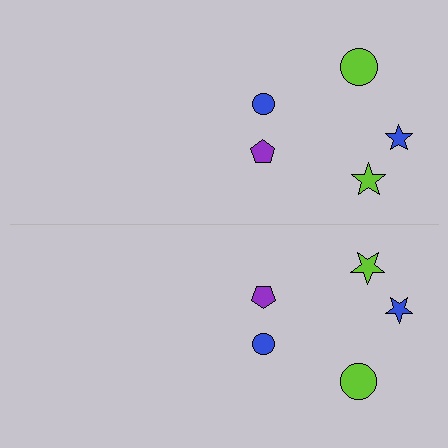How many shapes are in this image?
There are 10 shapes in this image.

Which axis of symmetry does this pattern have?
The pattern has a horizontal axis of symmetry running through the center of the image.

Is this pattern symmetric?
Yes, this pattern has bilateral (reflection) symmetry.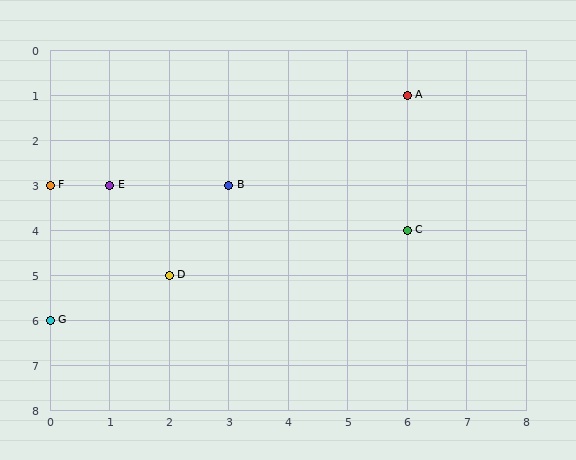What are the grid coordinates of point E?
Point E is at grid coordinates (1, 3).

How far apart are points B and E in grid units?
Points B and E are 2 columns apart.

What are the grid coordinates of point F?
Point F is at grid coordinates (0, 3).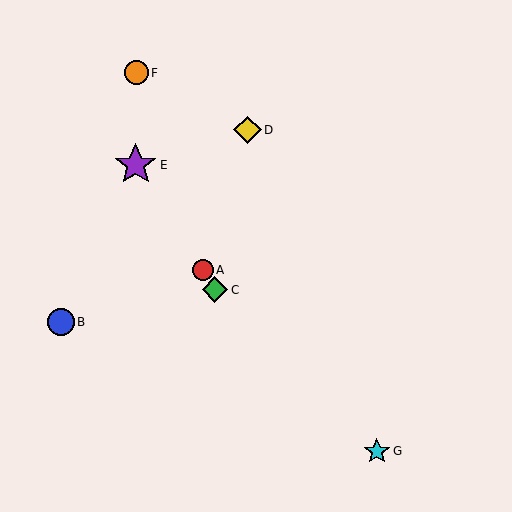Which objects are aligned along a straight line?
Objects A, C, E are aligned along a straight line.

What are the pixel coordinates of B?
Object B is at (61, 322).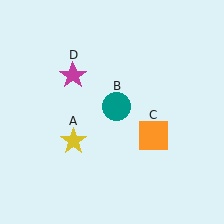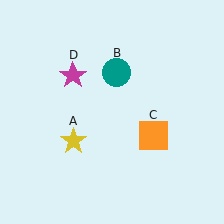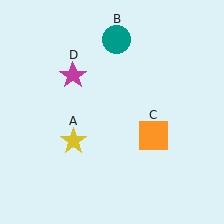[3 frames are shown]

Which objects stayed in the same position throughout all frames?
Yellow star (object A) and orange square (object C) and magenta star (object D) remained stationary.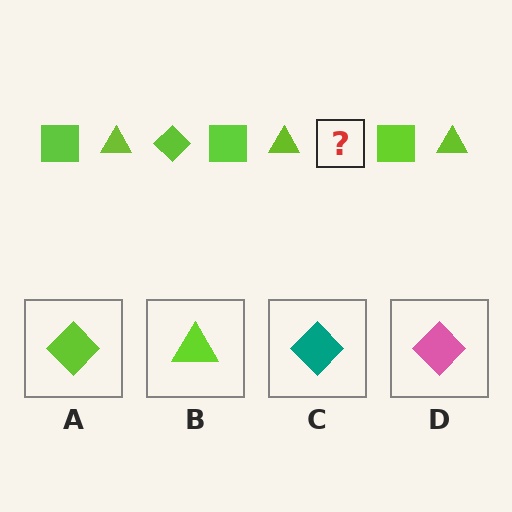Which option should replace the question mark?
Option A.